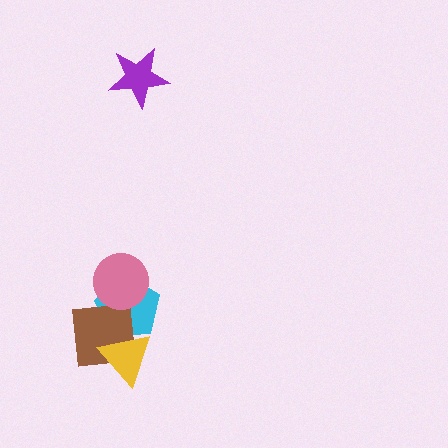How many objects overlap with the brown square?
3 objects overlap with the brown square.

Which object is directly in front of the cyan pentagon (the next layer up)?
The brown square is directly in front of the cyan pentagon.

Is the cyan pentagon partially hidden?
Yes, it is partially covered by another shape.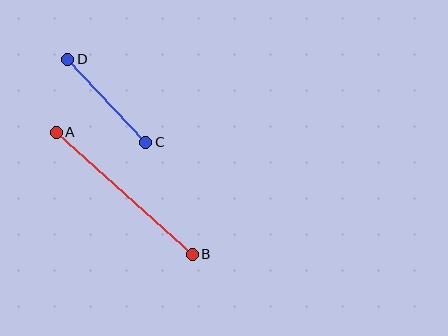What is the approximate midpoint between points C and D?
The midpoint is at approximately (107, 101) pixels.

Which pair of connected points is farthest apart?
Points A and B are farthest apart.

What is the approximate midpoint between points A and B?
The midpoint is at approximately (124, 193) pixels.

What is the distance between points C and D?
The distance is approximately 114 pixels.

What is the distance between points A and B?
The distance is approximately 183 pixels.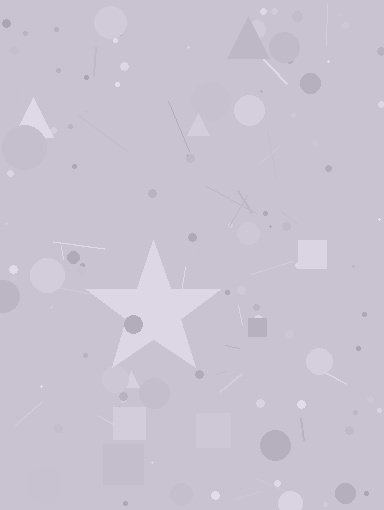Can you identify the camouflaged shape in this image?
The camouflaged shape is a star.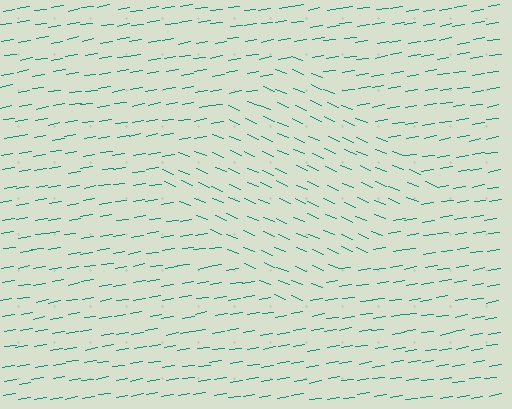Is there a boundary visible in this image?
Yes, there is a texture boundary formed by a change in line orientation.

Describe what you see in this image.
The image is filled with small teal line segments. A diamond region in the image has lines oriented differently from the surrounding lines, creating a visible texture boundary.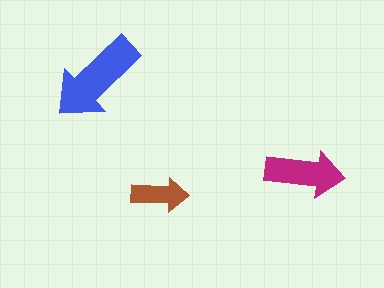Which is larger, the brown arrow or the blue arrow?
The blue one.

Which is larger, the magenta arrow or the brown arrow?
The magenta one.